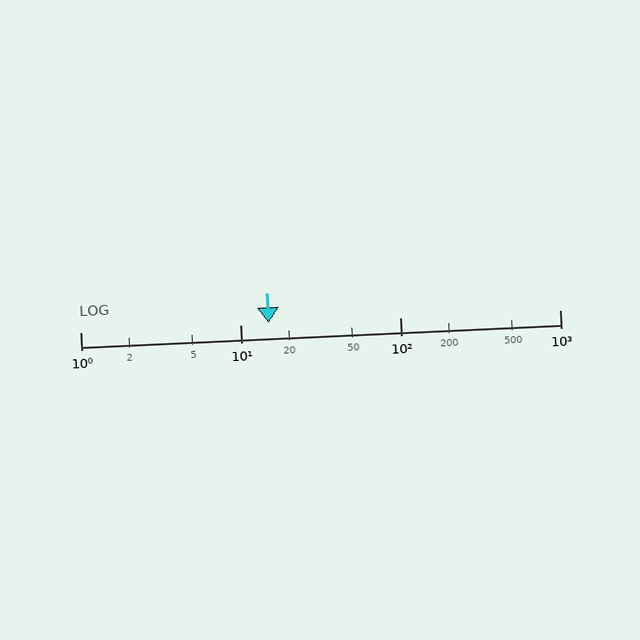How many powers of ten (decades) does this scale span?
The scale spans 3 decades, from 1 to 1000.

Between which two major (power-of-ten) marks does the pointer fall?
The pointer is between 10 and 100.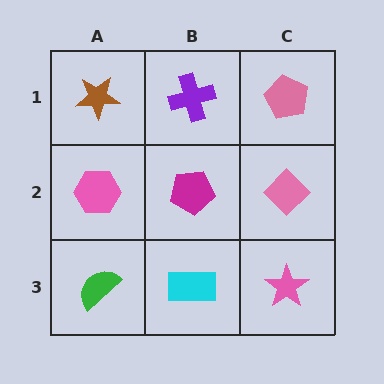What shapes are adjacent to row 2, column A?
A brown star (row 1, column A), a green semicircle (row 3, column A), a magenta pentagon (row 2, column B).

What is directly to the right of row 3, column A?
A cyan rectangle.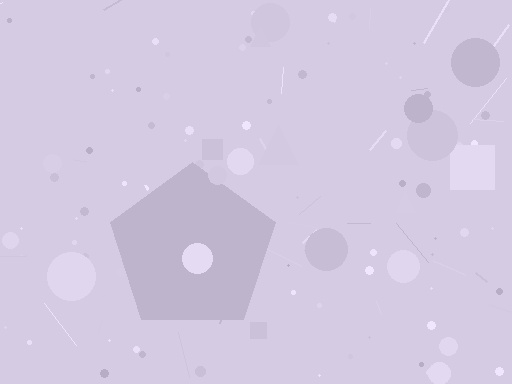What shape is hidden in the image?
A pentagon is hidden in the image.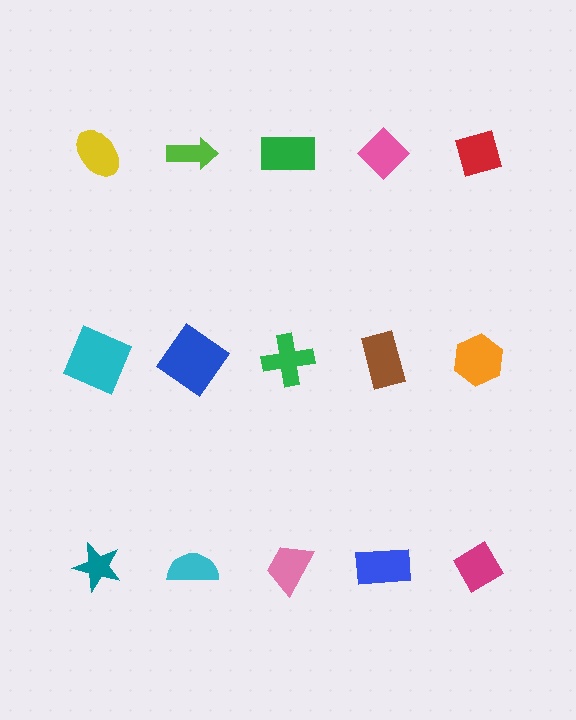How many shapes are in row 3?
5 shapes.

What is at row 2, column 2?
A blue diamond.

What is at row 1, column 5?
A red diamond.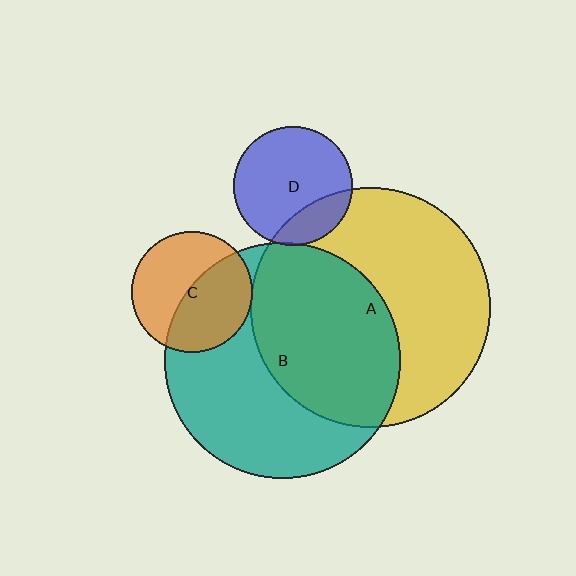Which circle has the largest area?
Circle A (yellow).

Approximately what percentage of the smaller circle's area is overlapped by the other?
Approximately 20%.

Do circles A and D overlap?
Yes.